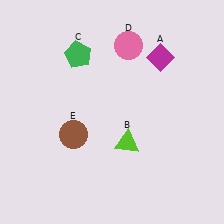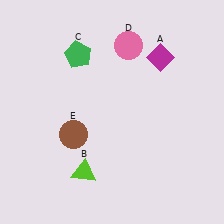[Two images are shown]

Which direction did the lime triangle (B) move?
The lime triangle (B) moved left.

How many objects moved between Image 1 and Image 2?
1 object moved between the two images.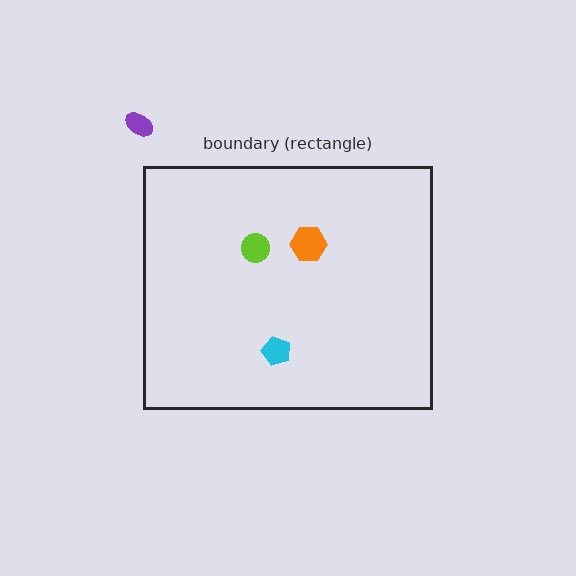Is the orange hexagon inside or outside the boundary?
Inside.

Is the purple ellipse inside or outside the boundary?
Outside.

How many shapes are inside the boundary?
3 inside, 1 outside.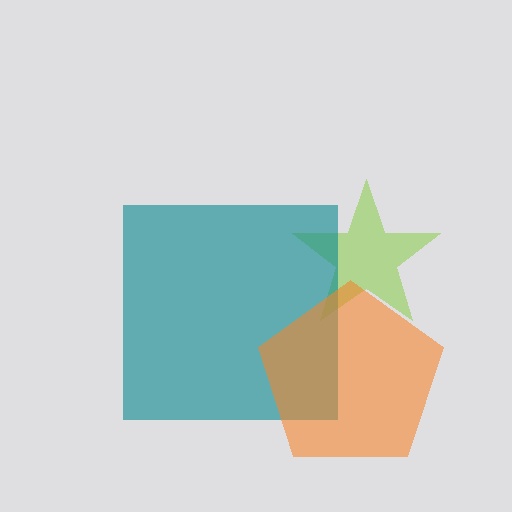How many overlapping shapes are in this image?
There are 3 overlapping shapes in the image.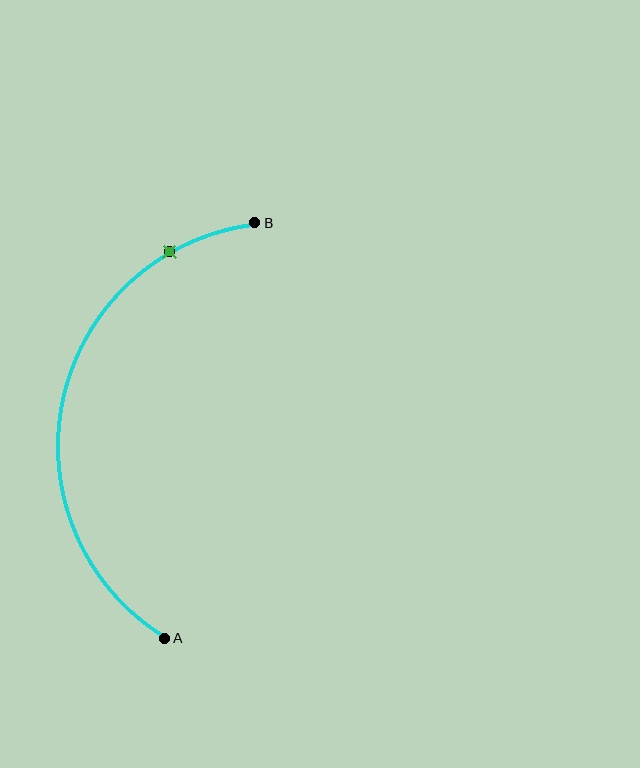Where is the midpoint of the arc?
The arc midpoint is the point on the curve farthest from the straight line joining A and B. It sits to the left of that line.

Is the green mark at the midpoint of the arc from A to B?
No. The green mark lies on the arc but is closer to endpoint B. The arc midpoint would be at the point on the curve equidistant along the arc from both A and B.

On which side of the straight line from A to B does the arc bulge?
The arc bulges to the left of the straight line connecting A and B.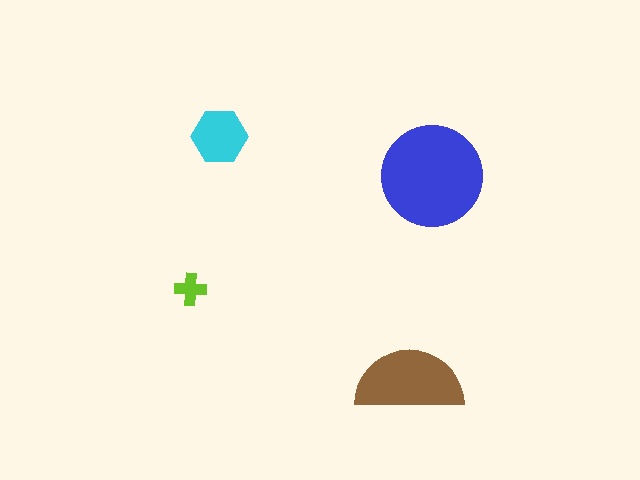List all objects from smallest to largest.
The lime cross, the cyan hexagon, the brown semicircle, the blue circle.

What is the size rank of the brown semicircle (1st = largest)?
2nd.